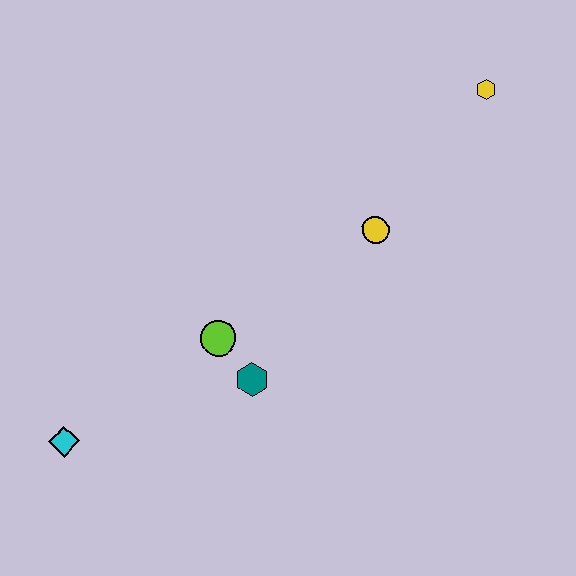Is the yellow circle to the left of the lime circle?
No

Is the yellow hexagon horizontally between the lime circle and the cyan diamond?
No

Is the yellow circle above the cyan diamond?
Yes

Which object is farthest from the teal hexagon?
The yellow hexagon is farthest from the teal hexagon.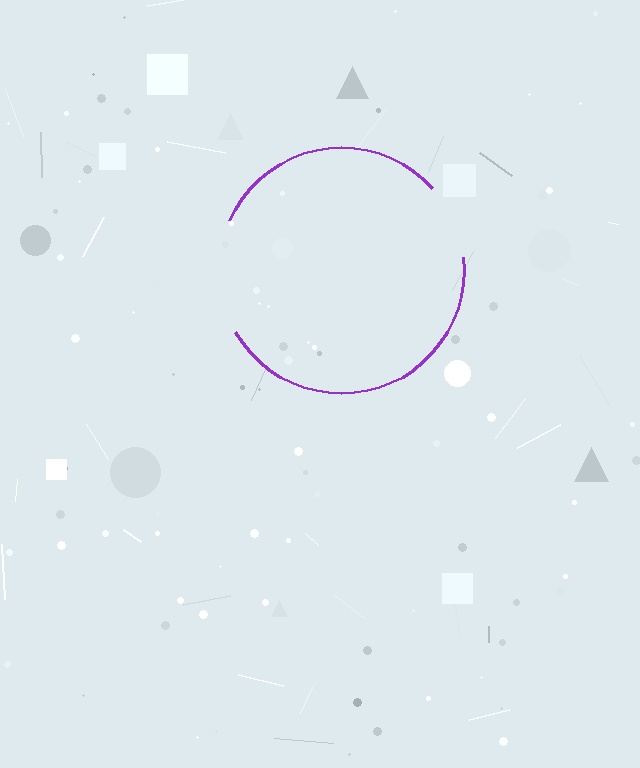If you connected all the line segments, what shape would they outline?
They would outline a circle.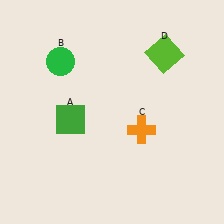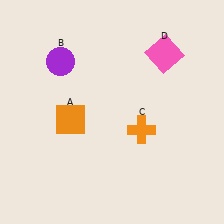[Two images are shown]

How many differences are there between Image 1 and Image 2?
There are 3 differences between the two images.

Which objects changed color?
A changed from green to orange. B changed from green to purple. D changed from lime to pink.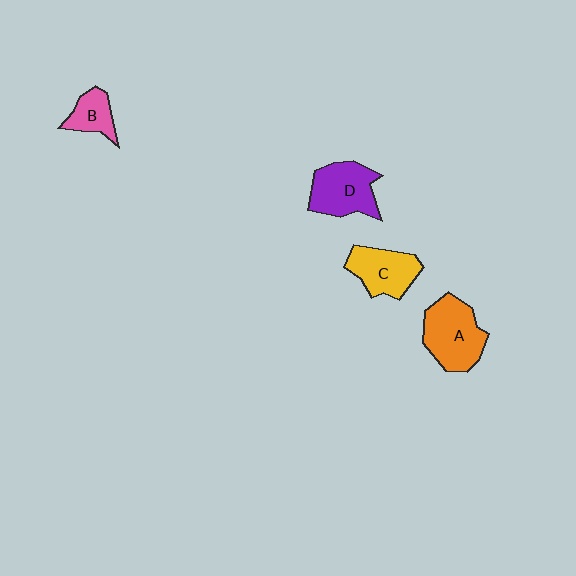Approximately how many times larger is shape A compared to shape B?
Approximately 2.0 times.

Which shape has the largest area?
Shape A (orange).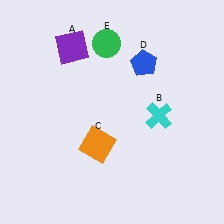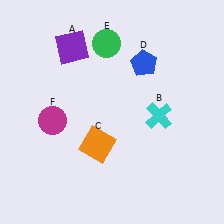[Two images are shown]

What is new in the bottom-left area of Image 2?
A magenta circle (F) was added in the bottom-left area of Image 2.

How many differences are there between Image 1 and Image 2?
There is 1 difference between the two images.